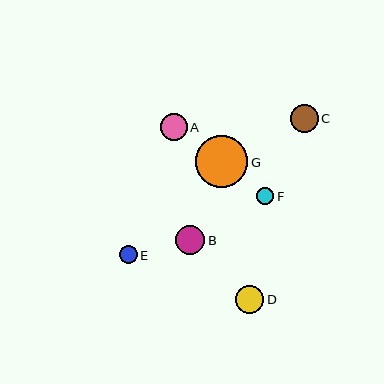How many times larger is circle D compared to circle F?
Circle D is approximately 1.6 times the size of circle F.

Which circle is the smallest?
Circle F is the smallest with a size of approximately 17 pixels.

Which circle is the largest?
Circle G is the largest with a size of approximately 52 pixels.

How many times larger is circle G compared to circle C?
Circle G is approximately 1.8 times the size of circle C.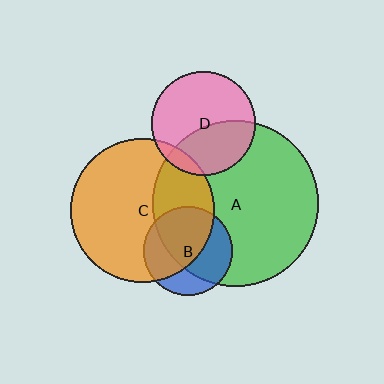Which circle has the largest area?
Circle A (green).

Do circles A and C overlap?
Yes.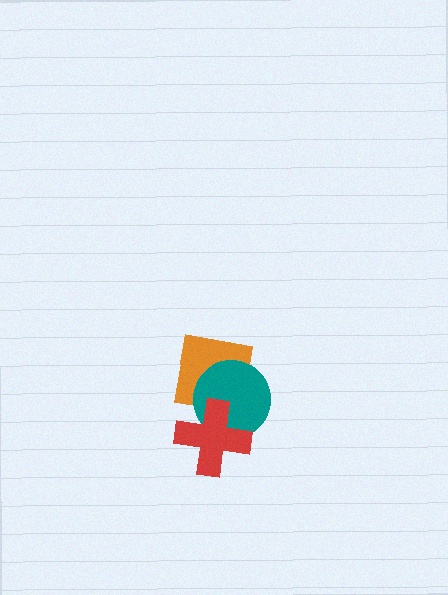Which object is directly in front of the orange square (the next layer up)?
The teal circle is directly in front of the orange square.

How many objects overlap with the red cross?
2 objects overlap with the red cross.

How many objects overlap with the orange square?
2 objects overlap with the orange square.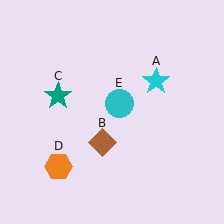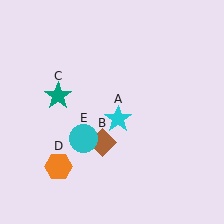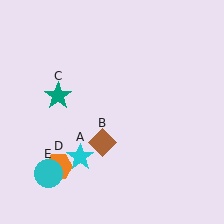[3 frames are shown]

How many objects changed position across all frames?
2 objects changed position: cyan star (object A), cyan circle (object E).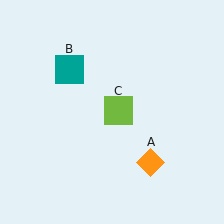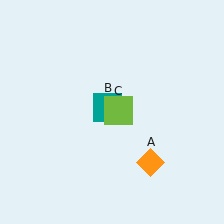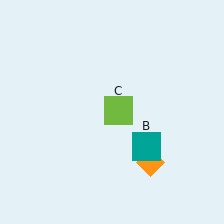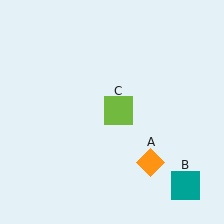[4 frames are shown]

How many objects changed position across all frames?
1 object changed position: teal square (object B).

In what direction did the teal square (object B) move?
The teal square (object B) moved down and to the right.